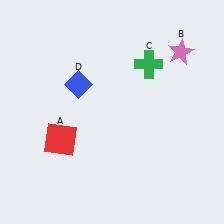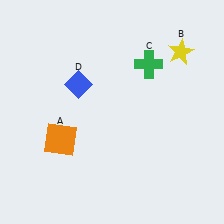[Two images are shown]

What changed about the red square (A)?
In Image 1, A is red. In Image 2, it changed to orange.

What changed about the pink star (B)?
In Image 1, B is pink. In Image 2, it changed to yellow.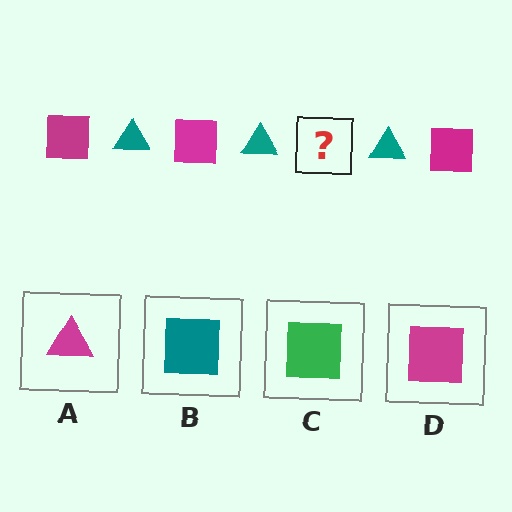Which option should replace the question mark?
Option D.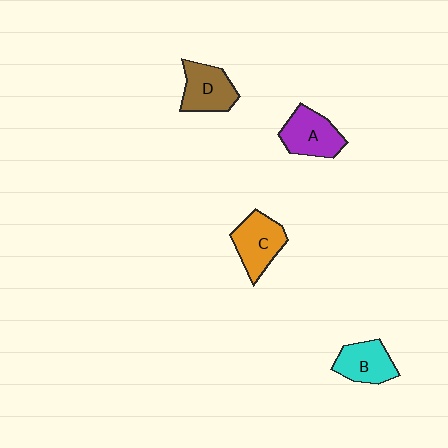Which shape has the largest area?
Shape C (orange).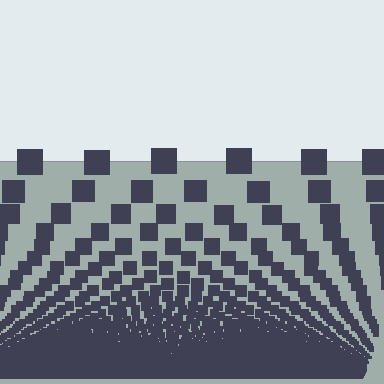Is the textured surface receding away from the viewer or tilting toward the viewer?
The surface appears to tilt toward the viewer. Texture elements get larger and sparser toward the top.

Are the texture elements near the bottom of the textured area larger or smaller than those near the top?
Smaller. The gradient is inverted — elements near the bottom are smaller and denser.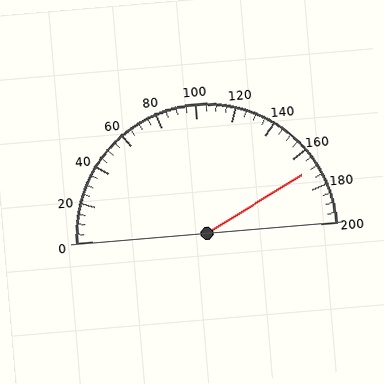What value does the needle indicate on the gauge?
The needle indicates approximately 170.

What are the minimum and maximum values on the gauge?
The gauge ranges from 0 to 200.